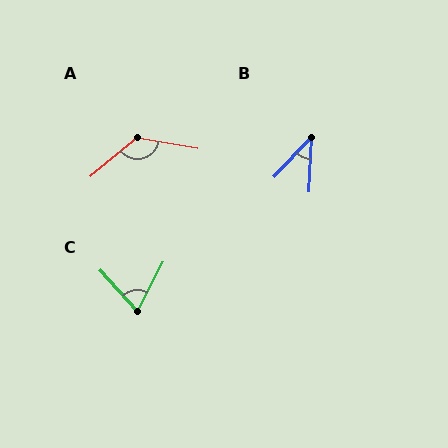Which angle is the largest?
A, at approximately 131 degrees.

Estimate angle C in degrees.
Approximately 70 degrees.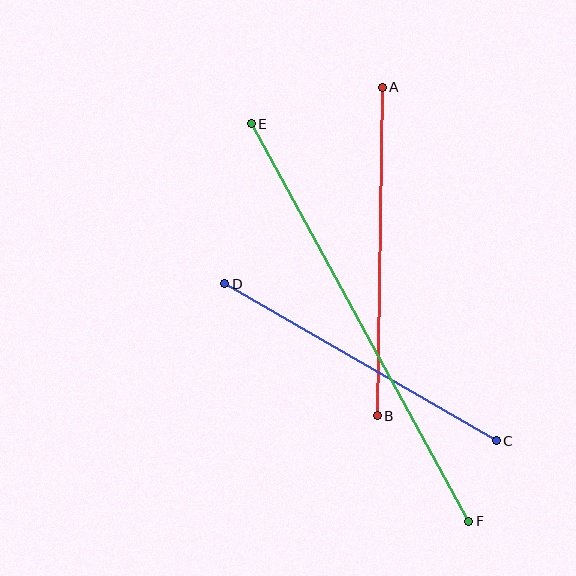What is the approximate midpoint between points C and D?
The midpoint is at approximately (360, 362) pixels.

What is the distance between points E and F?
The distance is approximately 453 pixels.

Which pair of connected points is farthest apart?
Points E and F are farthest apart.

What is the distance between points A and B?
The distance is approximately 329 pixels.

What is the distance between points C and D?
The distance is approximately 314 pixels.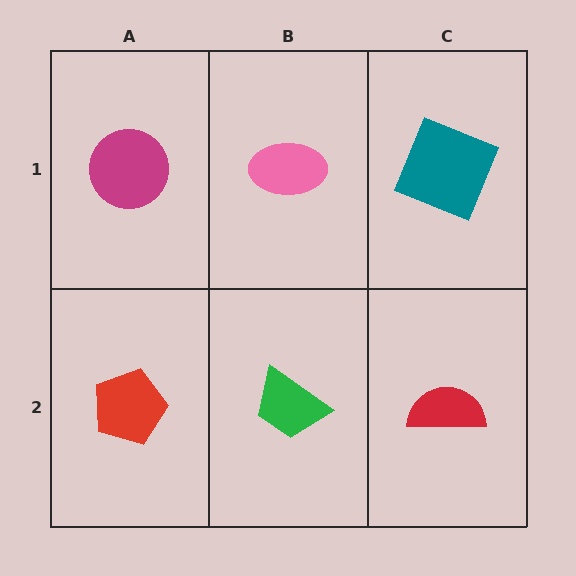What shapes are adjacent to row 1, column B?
A green trapezoid (row 2, column B), a magenta circle (row 1, column A), a teal square (row 1, column C).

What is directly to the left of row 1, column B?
A magenta circle.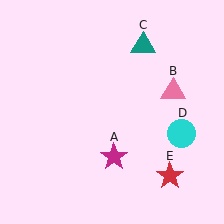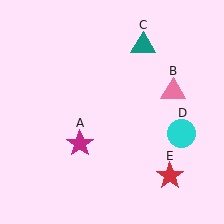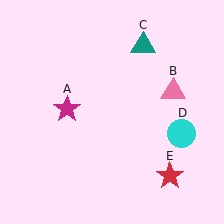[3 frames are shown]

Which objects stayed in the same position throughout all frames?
Pink triangle (object B) and teal triangle (object C) and cyan circle (object D) and red star (object E) remained stationary.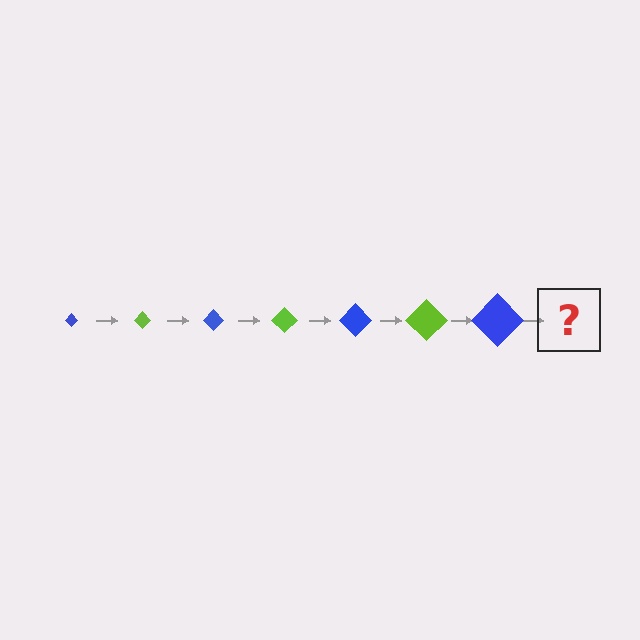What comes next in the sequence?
The next element should be a lime diamond, larger than the previous one.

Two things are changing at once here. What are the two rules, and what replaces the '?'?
The two rules are that the diamond grows larger each step and the color cycles through blue and lime. The '?' should be a lime diamond, larger than the previous one.